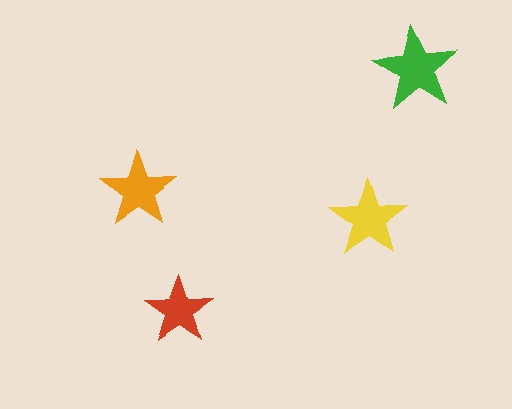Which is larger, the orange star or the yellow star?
The yellow one.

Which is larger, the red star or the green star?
The green one.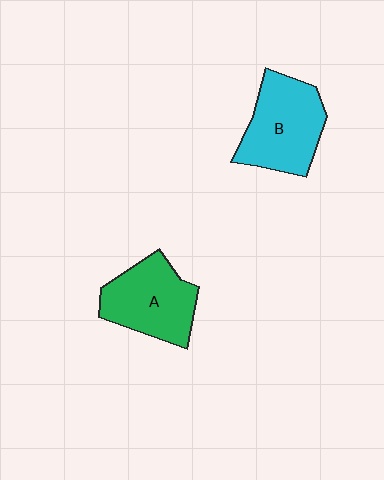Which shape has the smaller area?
Shape A (green).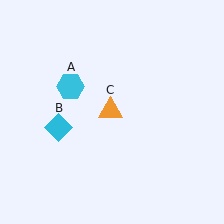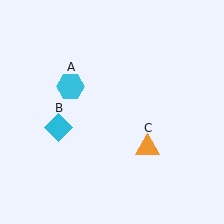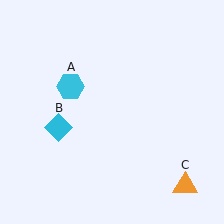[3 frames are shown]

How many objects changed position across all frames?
1 object changed position: orange triangle (object C).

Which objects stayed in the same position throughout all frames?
Cyan hexagon (object A) and cyan diamond (object B) remained stationary.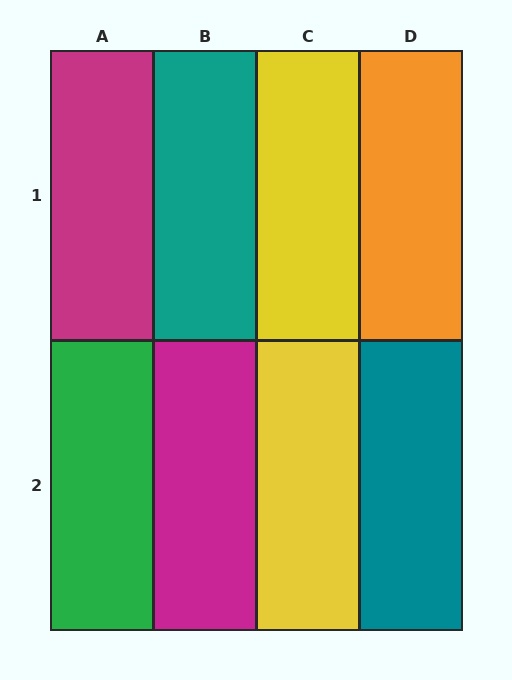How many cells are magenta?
2 cells are magenta.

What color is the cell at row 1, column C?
Yellow.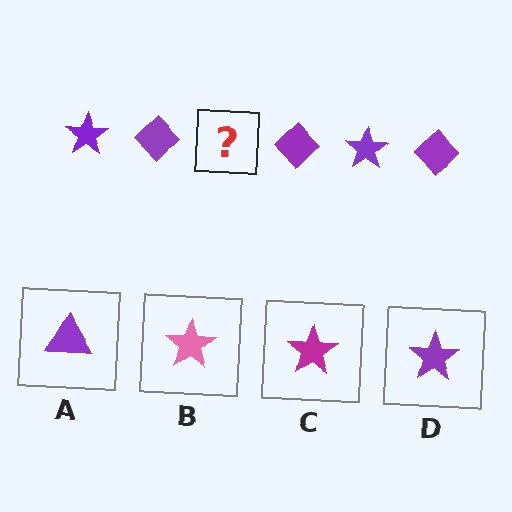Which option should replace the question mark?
Option D.